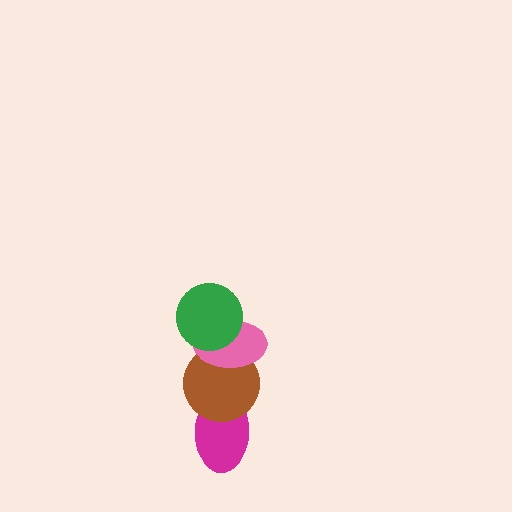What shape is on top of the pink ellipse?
The green circle is on top of the pink ellipse.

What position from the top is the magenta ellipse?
The magenta ellipse is 4th from the top.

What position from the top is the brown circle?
The brown circle is 3rd from the top.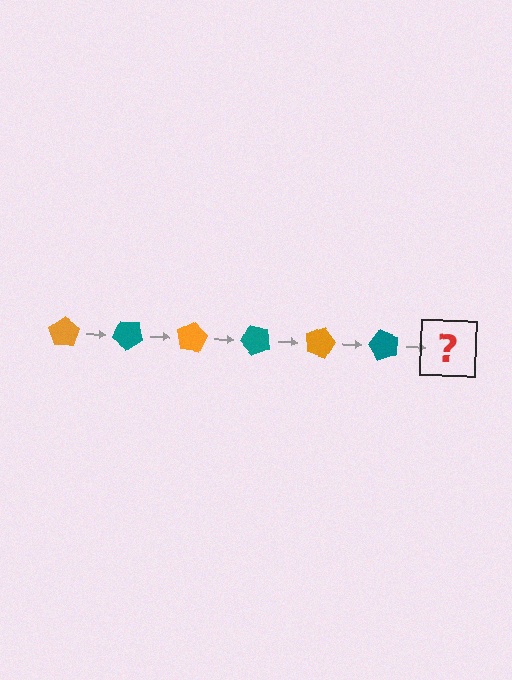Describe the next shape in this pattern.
It should be an orange pentagon, rotated 240 degrees from the start.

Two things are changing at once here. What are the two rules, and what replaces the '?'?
The two rules are that it rotates 40 degrees each step and the color cycles through orange and teal. The '?' should be an orange pentagon, rotated 240 degrees from the start.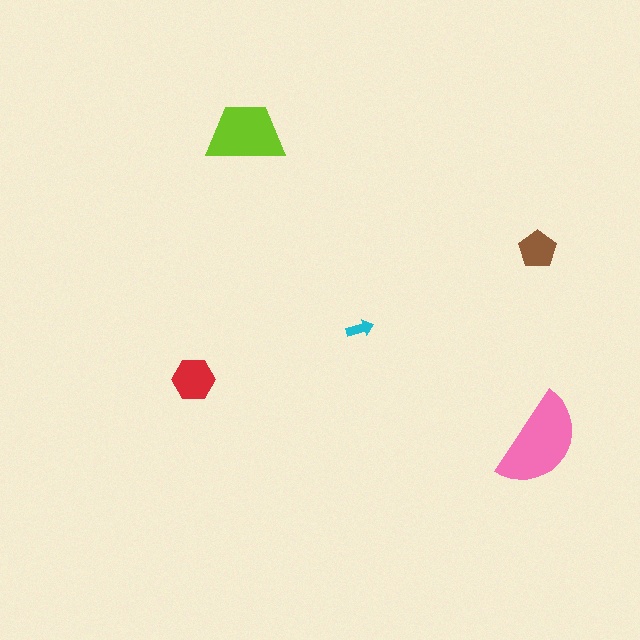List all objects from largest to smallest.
The pink semicircle, the lime trapezoid, the red hexagon, the brown pentagon, the cyan arrow.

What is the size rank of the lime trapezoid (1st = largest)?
2nd.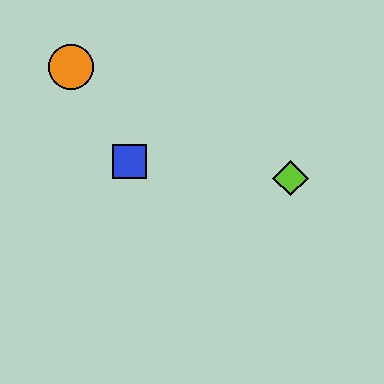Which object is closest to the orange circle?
The blue square is closest to the orange circle.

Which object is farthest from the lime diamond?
The orange circle is farthest from the lime diamond.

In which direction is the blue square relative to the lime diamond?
The blue square is to the left of the lime diamond.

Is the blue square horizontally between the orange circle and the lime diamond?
Yes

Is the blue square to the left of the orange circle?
No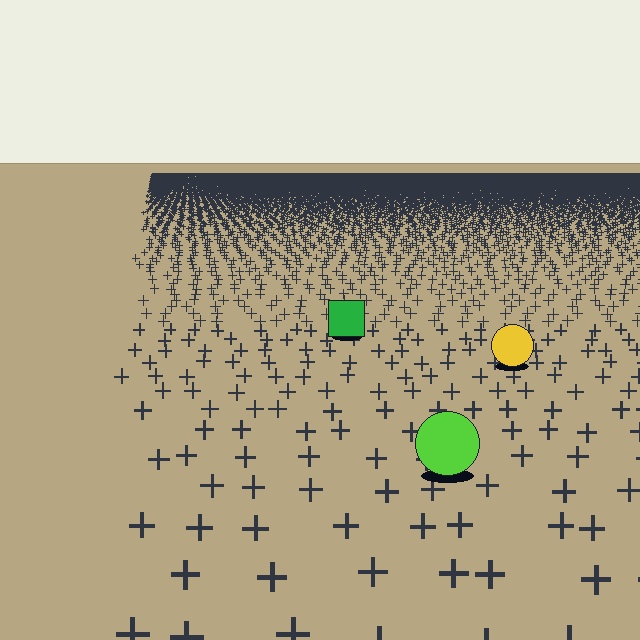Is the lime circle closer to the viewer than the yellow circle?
Yes. The lime circle is closer — you can tell from the texture gradient: the ground texture is coarser near it.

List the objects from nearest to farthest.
From nearest to farthest: the lime circle, the yellow circle, the green square.